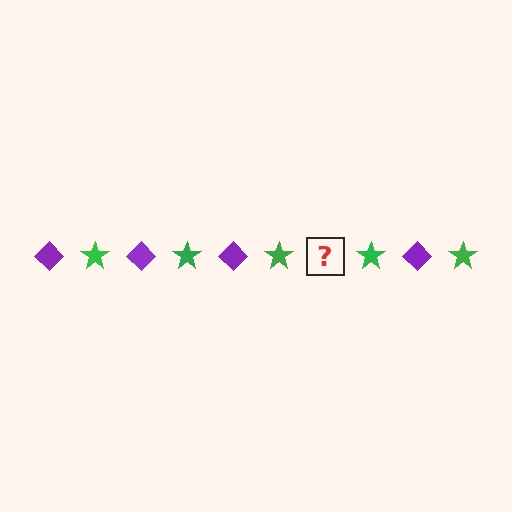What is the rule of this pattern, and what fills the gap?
The rule is that the pattern alternates between purple diamond and green star. The gap should be filled with a purple diamond.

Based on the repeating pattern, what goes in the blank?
The blank should be a purple diamond.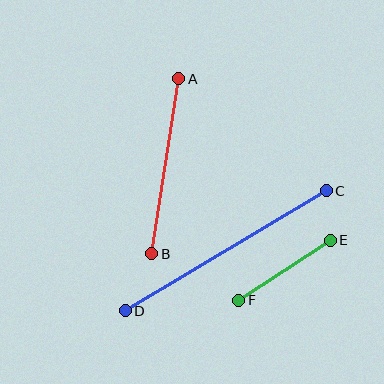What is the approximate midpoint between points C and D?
The midpoint is at approximately (226, 251) pixels.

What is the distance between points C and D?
The distance is approximately 234 pixels.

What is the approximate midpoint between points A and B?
The midpoint is at approximately (165, 166) pixels.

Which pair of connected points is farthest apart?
Points C and D are farthest apart.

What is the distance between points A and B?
The distance is approximately 177 pixels.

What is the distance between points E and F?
The distance is approximately 110 pixels.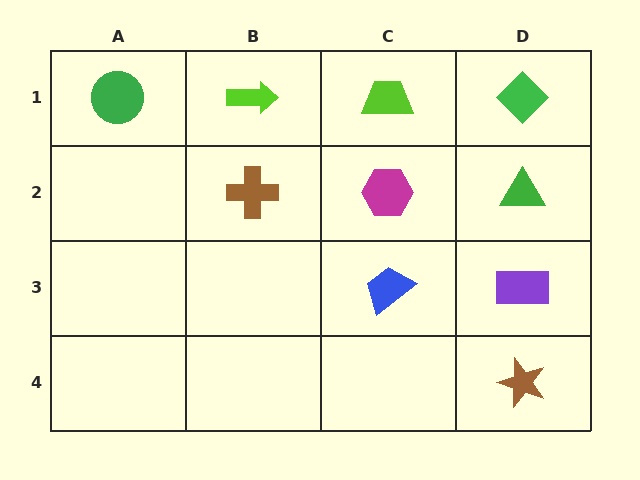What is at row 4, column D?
A brown star.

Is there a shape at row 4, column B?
No, that cell is empty.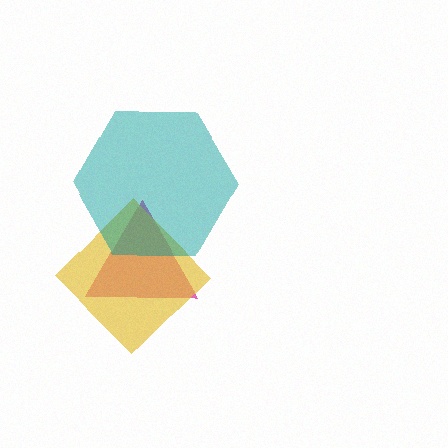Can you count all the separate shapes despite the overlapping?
Yes, there are 3 separate shapes.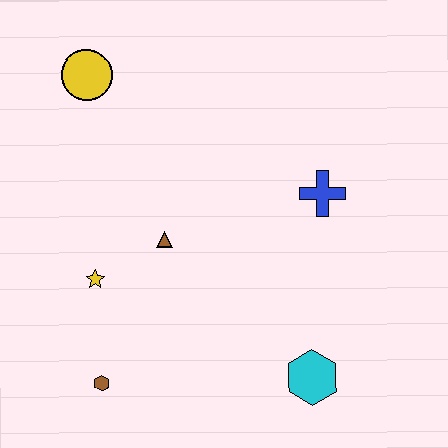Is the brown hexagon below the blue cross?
Yes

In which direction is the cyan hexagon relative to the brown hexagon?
The cyan hexagon is to the right of the brown hexagon.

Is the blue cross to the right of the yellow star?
Yes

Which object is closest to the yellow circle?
The brown triangle is closest to the yellow circle.